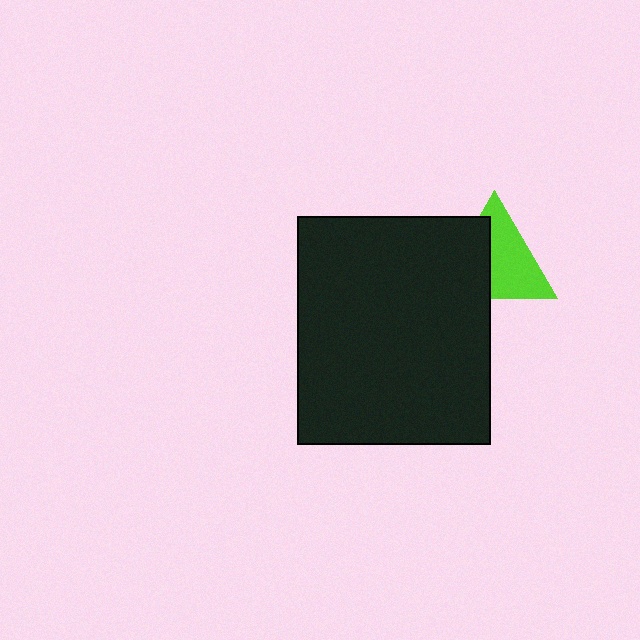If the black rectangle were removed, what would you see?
You would see the complete lime triangle.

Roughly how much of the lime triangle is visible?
About half of it is visible (roughly 57%).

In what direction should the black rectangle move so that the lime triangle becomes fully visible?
The black rectangle should move left. That is the shortest direction to clear the overlap and leave the lime triangle fully visible.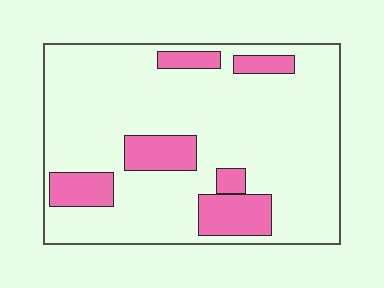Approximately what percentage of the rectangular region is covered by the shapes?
Approximately 20%.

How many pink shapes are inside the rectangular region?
6.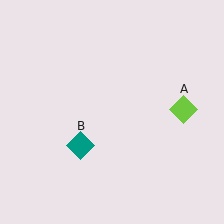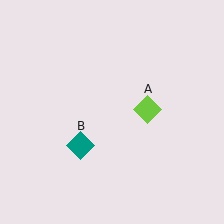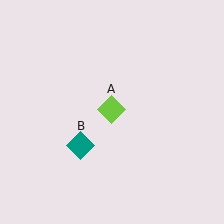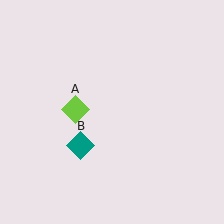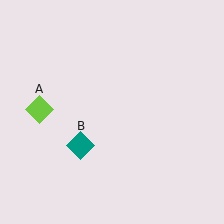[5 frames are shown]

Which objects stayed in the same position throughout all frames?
Teal diamond (object B) remained stationary.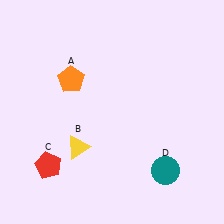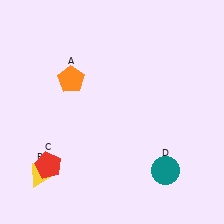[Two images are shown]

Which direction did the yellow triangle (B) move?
The yellow triangle (B) moved left.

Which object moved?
The yellow triangle (B) moved left.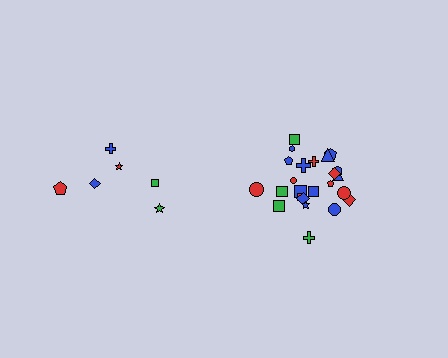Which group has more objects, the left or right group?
The right group.